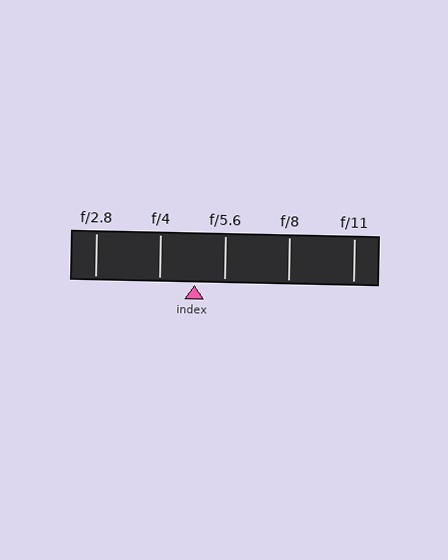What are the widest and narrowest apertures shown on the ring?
The widest aperture shown is f/2.8 and the narrowest is f/11.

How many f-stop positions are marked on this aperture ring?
There are 5 f-stop positions marked.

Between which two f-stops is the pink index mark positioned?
The index mark is between f/4 and f/5.6.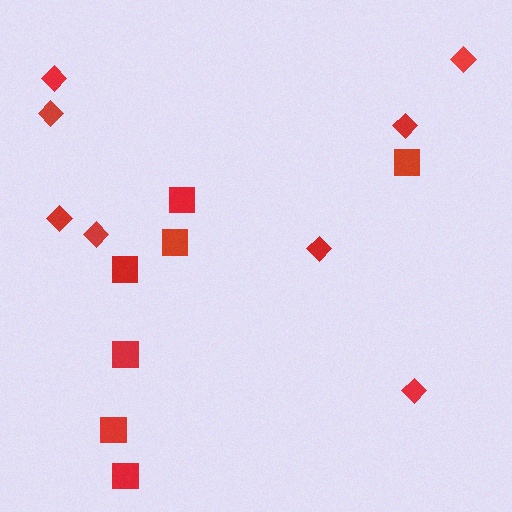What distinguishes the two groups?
There are 2 groups: one group of squares (7) and one group of diamonds (8).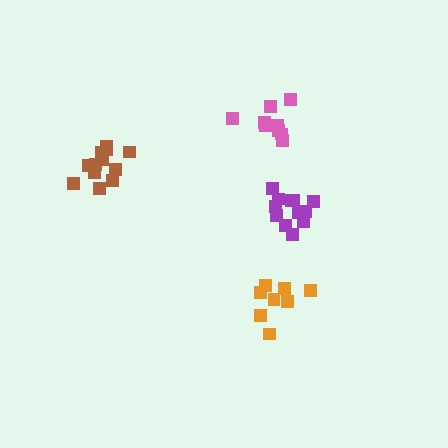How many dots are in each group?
Group 1: 8 dots, Group 2: 12 dots, Group 3: 12 dots, Group 4: 9 dots (41 total).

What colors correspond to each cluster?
The clusters are colored: orange, purple, brown, pink.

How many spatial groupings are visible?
There are 4 spatial groupings.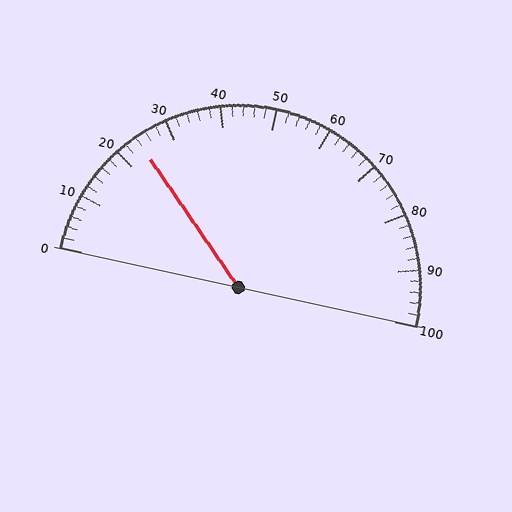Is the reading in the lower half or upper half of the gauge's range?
The reading is in the lower half of the range (0 to 100).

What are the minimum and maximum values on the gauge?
The gauge ranges from 0 to 100.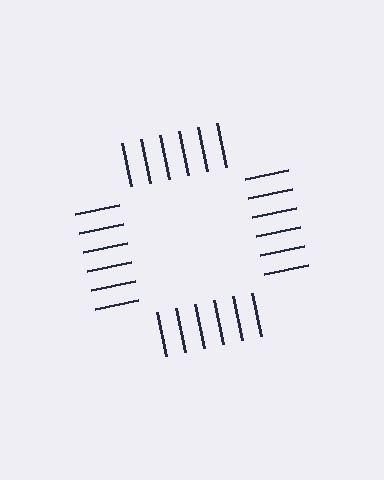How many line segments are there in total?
24 — 6 along each of the 4 edges.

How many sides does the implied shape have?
4 sides — the line-ends trace a square.